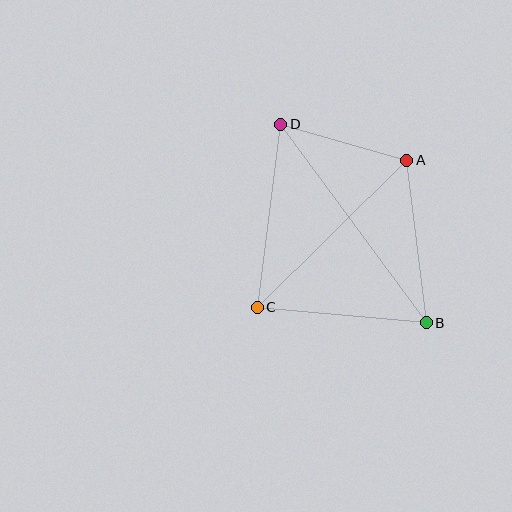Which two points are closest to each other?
Points A and D are closest to each other.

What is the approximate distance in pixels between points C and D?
The distance between C and D is approximately 184 pixels.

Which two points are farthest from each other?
Points B and D are farthest from each other.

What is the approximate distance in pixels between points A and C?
The distance between A and C is approximately 210 pixels.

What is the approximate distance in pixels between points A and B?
The distance between A and B is approximately 164 pixels.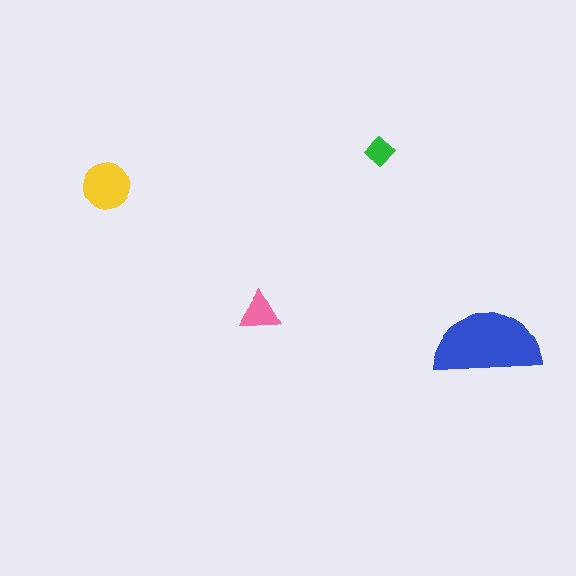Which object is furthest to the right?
The blue semicircle is rightmost.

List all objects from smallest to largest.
The green diamond, the pink triangle, the yellow circle, the blue semicircle.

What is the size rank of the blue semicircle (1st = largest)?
1st.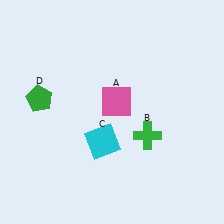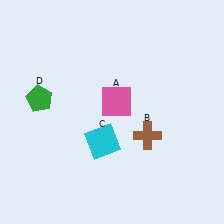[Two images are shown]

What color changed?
The cross (B) changed from green in Image 1 to brown in Image 2.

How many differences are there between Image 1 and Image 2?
There is 1 difference between the two images.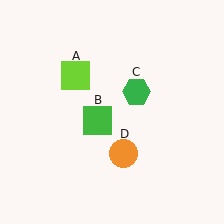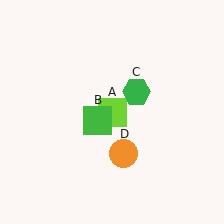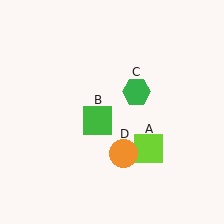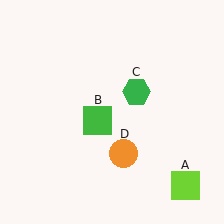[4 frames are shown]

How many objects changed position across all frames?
1 object changed position: lime square (object A).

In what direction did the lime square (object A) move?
The lime square (object A) moved down and to the right.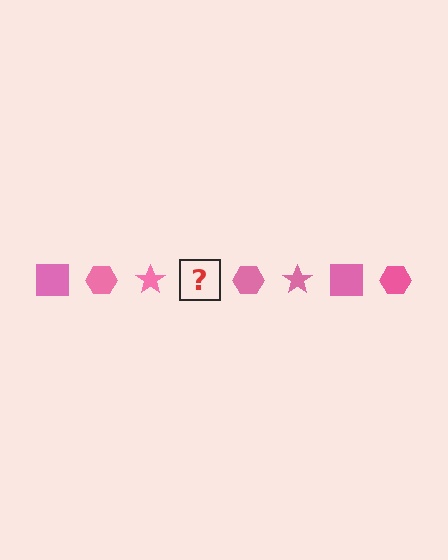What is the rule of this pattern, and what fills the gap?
The rule is that the pattern cycles through square, hexagon, star shapes in pink. The gap should be filled with a pink square.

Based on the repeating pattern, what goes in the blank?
The blank should be a pink square.